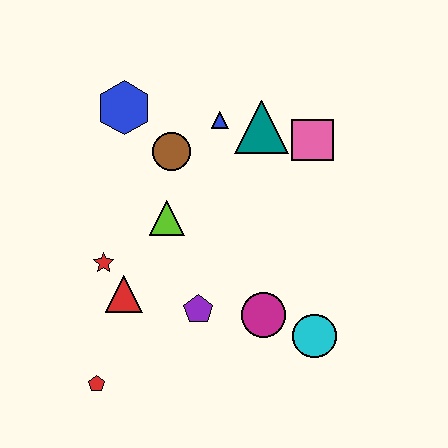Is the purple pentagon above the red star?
No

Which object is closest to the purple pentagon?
The magenta circle is closest to the purple pentagon.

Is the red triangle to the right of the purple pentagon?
No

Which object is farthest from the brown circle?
The red pentagon is farthest from the brown circle.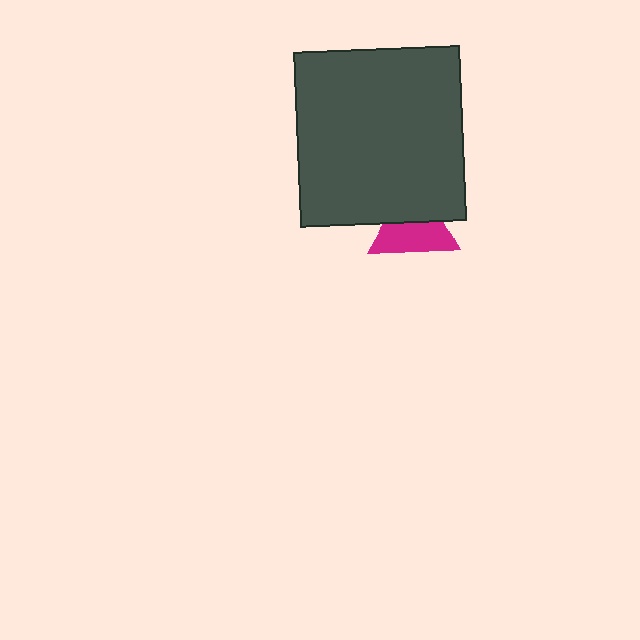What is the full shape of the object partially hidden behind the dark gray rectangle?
The partially hidden object is a magenta triangle.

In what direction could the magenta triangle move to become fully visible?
The magenta triangle could move down. That would shift it out from behind the dark gray rectangle entirely.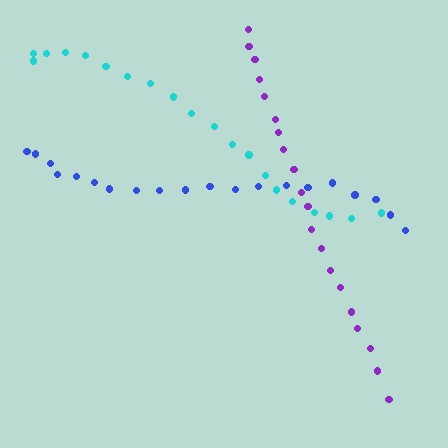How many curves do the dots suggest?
There are 3 distinct paths.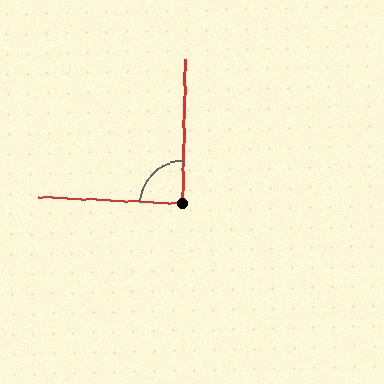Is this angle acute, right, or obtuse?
It is approximately a right angle.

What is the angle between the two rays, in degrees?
Approximately 88 degrees.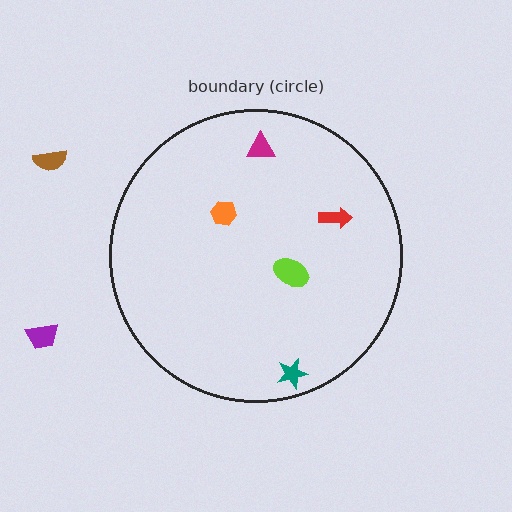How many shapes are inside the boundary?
5 inside, 2 outside.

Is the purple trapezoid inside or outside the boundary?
Outside.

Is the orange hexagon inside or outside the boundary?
Inside.